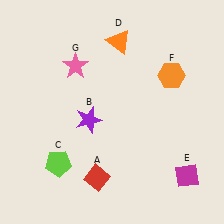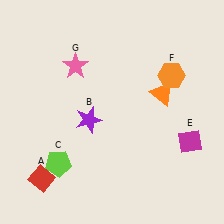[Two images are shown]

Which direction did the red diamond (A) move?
The red diamond (A) moved left.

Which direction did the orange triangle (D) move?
The orange triangle (D) moved down.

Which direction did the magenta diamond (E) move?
The magenta diamond (E) moved up.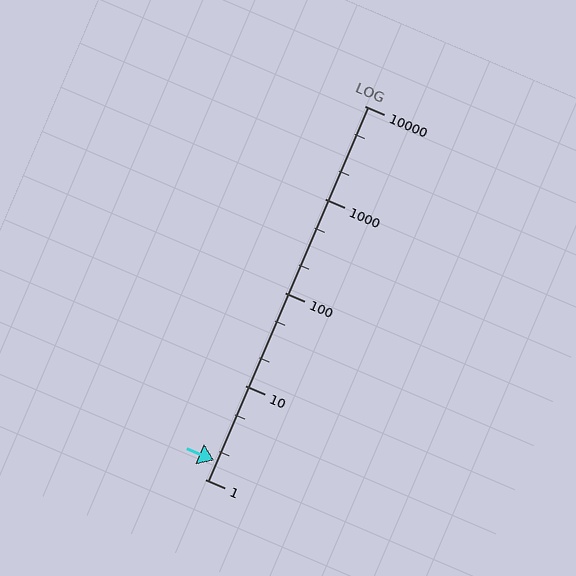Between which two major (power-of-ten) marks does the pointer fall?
The pointer is between 1 and 10.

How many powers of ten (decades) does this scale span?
The scale spans 4 decades, from 1 to 10000.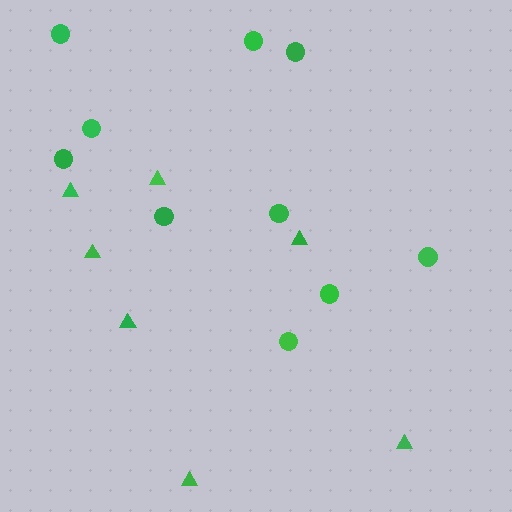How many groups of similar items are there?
There are 2 groups: one group of circles (10) and one group of triangles (7).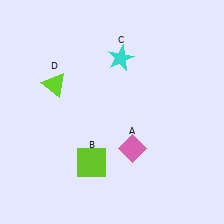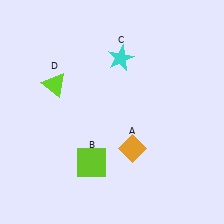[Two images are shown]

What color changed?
The diamond (A) changed from pink in Image 1 to orange in Image 2.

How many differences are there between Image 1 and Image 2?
There is 1 difference between the two images.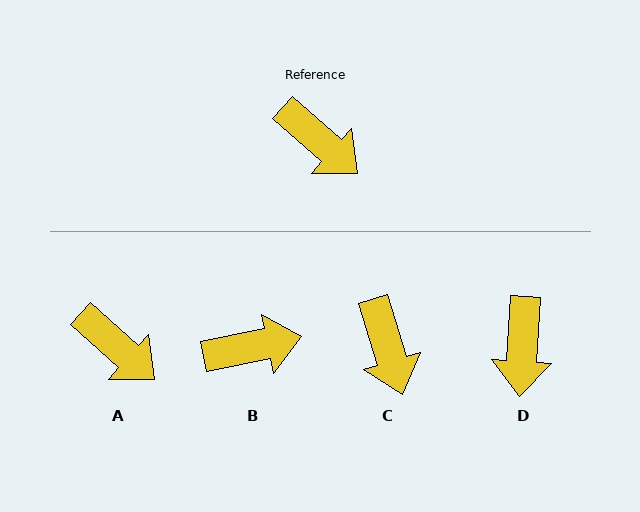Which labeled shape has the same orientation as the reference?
A.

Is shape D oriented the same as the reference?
No, it is off by about 52 degrees.